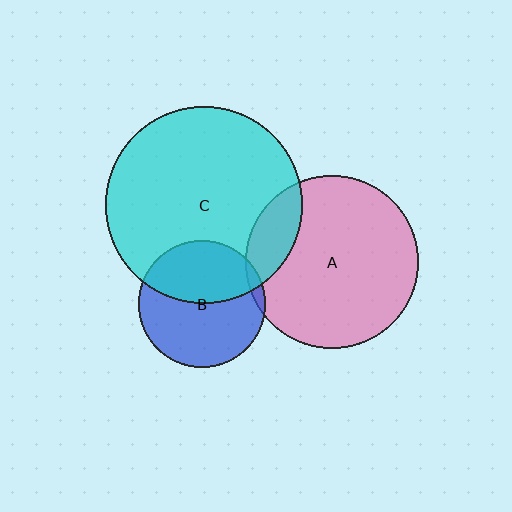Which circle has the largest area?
Circle C (cyan).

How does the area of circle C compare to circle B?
Approximately 2.4 times.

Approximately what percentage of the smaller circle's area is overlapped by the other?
Approximately 45%.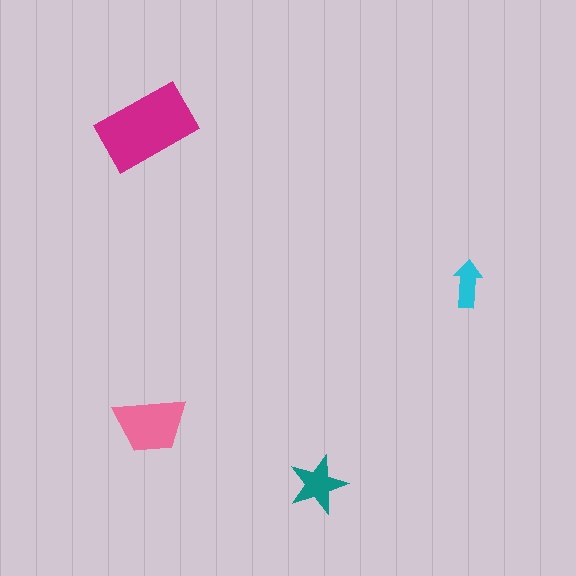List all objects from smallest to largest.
The cyan arrow, the teal star, the pink trapezoid, the magenta rectangle.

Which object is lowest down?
The teal star is bottommost.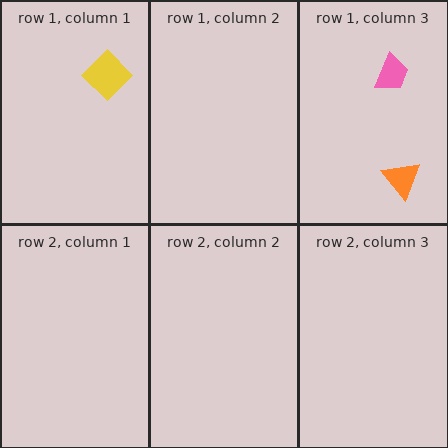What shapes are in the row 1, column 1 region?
The yellow diamond.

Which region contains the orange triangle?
The row 1, column 3 region.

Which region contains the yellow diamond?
The row 1, column 1 region.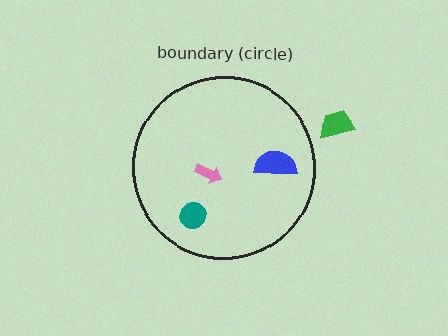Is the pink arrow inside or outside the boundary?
Inside.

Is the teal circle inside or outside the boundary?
Inside.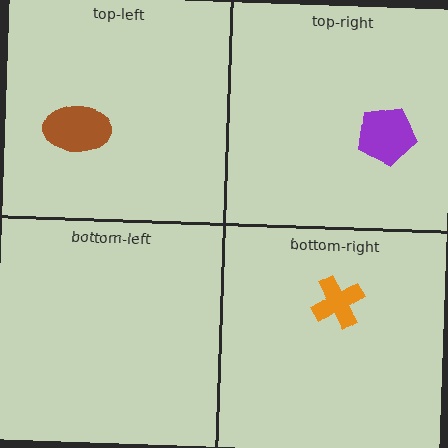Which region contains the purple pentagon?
The top-right region.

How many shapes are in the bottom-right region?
1.